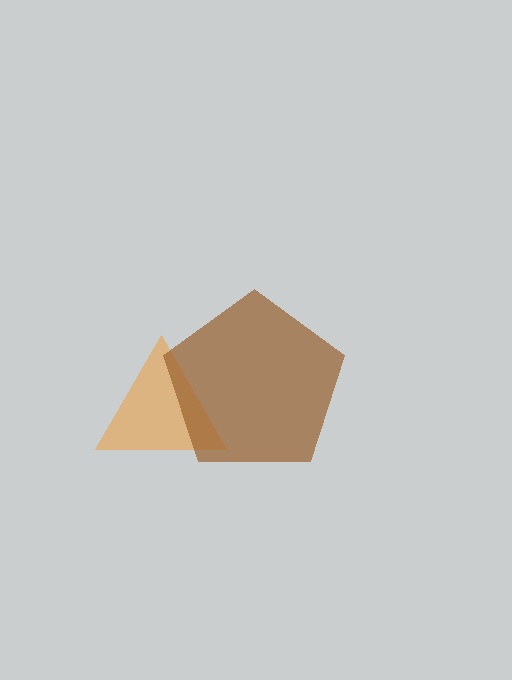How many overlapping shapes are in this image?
There are 2 overlapping shapes in the image.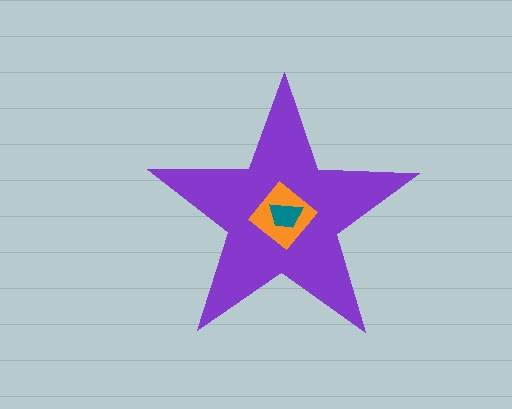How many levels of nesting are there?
3.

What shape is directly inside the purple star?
The orange diamond.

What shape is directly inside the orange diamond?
The teal trapezoid.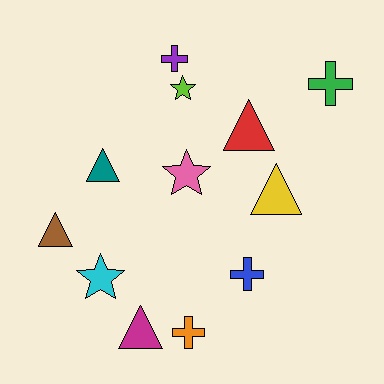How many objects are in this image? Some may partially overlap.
There are 12 objects.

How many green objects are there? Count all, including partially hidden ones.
There is 1 green object.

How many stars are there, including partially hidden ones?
There are 3 stars.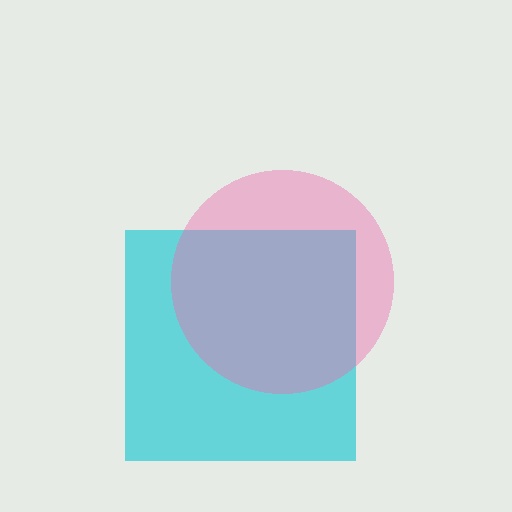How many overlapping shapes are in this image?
There are 2 overlapping shapes in the image.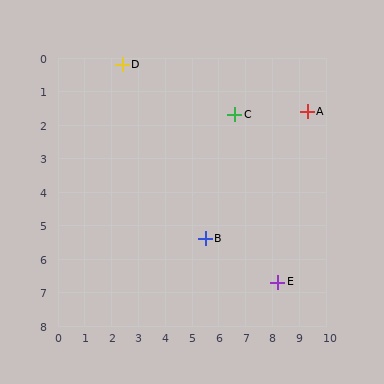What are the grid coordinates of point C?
Point C is at approximately (6.6, 1.7).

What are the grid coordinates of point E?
Point E is at approximately (8.2, 6.7).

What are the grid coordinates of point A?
Point A is at approximately (9.3, 1.6).